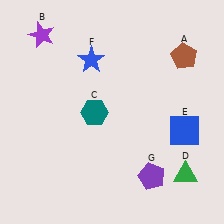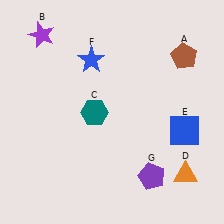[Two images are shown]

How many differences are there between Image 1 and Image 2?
There is 1 difference between the two images.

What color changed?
The triangle (D) changed from green in Image 1 to orange in Image 2.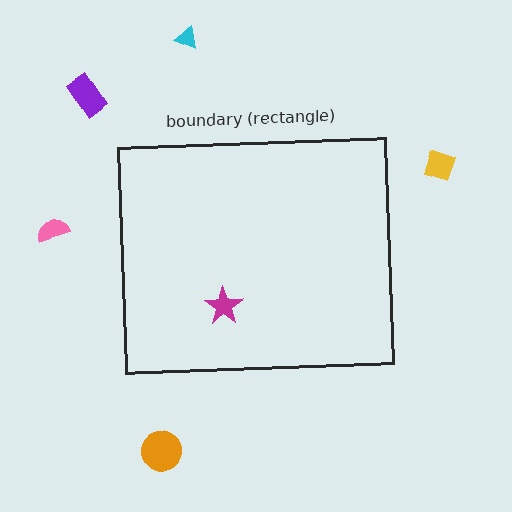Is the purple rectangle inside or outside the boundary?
Outside.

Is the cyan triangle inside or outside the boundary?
Outside.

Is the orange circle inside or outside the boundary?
Outside.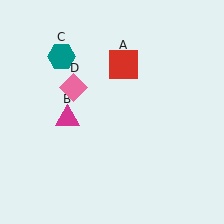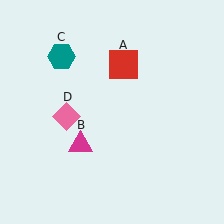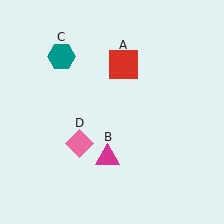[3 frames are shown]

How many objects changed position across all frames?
2 objects changed position: magenta triangle (object B), pink diamond (object D).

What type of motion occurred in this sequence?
The magenta triangle (object B), pink diamond (object D) rotated counterclockwise around the center of the scene.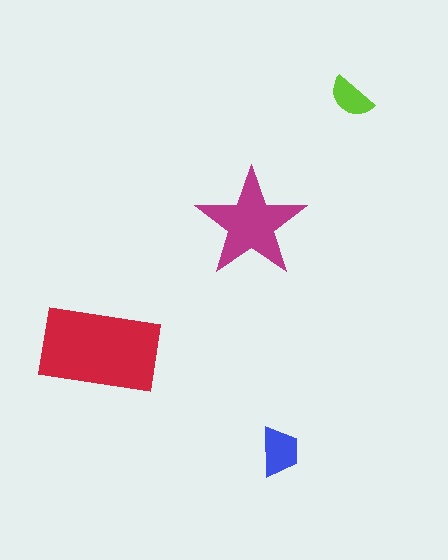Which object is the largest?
The red rectangle.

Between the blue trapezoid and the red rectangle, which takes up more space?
The red rectangle.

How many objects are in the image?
There are 4 objects in the image.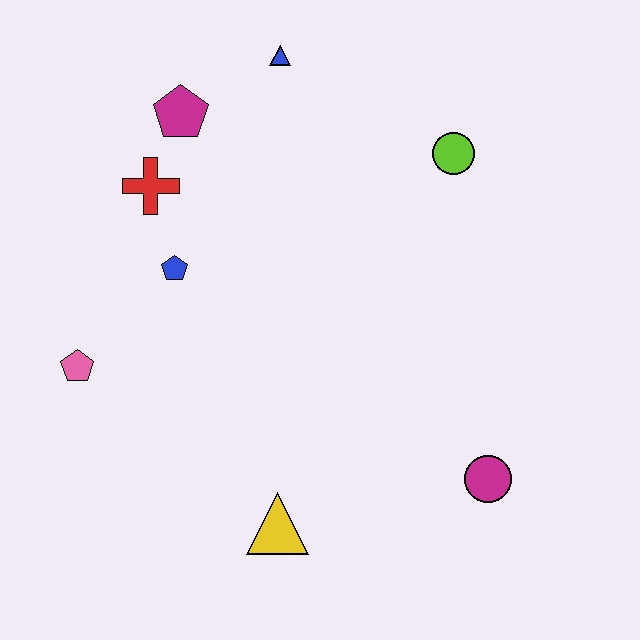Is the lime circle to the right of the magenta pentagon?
Yes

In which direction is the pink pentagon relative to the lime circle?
The pink pentagon is to the left of the lime circle.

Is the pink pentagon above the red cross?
No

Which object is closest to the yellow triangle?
The magenta circle is closest to the yellow triangle.